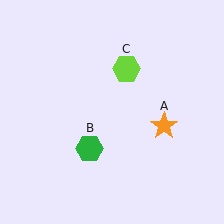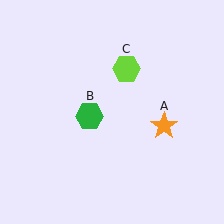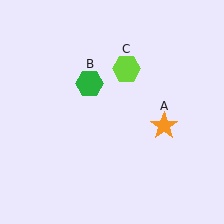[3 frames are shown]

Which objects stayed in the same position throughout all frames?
Orange star (object A) and lime hexagon (object C) remained stationary.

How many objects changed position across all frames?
1 object changed position: green hexagon (object B).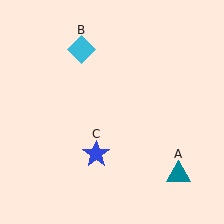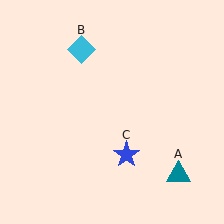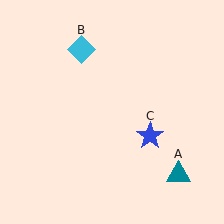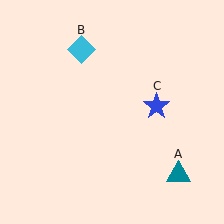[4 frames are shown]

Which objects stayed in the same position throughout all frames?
Teal triangle (object A) and cyan diamond (object B) remained stationary.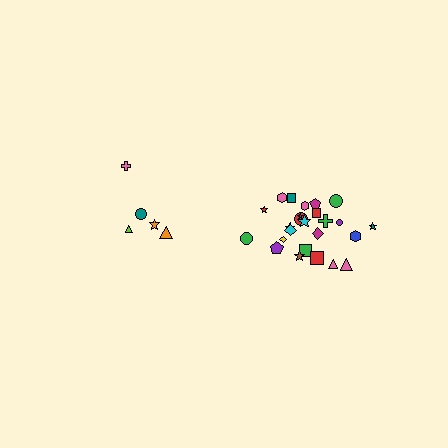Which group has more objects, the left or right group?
The right group.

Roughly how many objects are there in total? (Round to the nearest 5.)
Roughly 30 objects in total.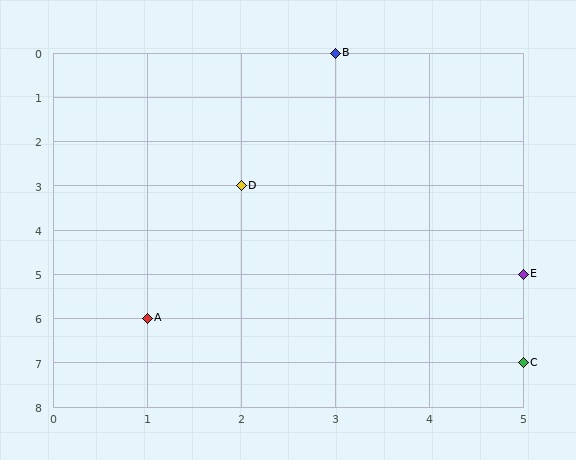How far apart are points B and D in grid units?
Points B and D are 1 column and 3 rows apart (about 3.2 grid units diagonally).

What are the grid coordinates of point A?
Point A is at grid coordinates (1, 6).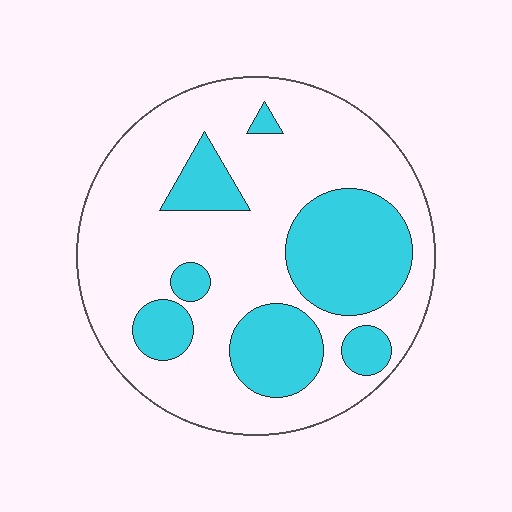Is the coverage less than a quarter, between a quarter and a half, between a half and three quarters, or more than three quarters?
Between a quarter and a half.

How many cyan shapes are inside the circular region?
7.